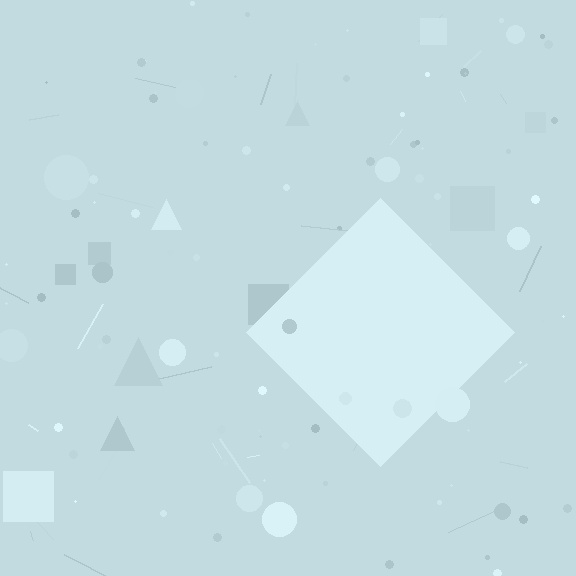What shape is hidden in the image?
A diamond is hidden in the image.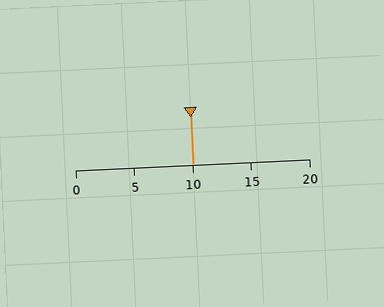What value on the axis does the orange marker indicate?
The marker indicates approximately 10.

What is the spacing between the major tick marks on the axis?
The major ticks are spaced 5 apart.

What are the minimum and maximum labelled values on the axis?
The axis runs from 0 to 20.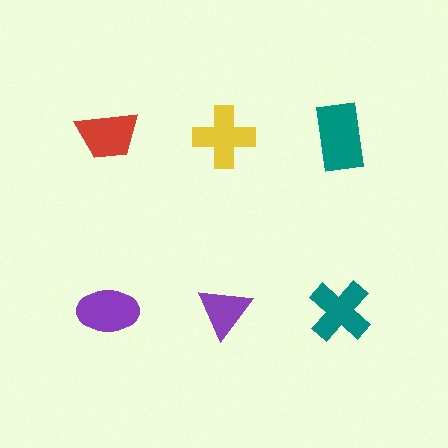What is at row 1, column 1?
A red trapezoid.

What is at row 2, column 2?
A purple triangle.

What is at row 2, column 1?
A purple ellipse.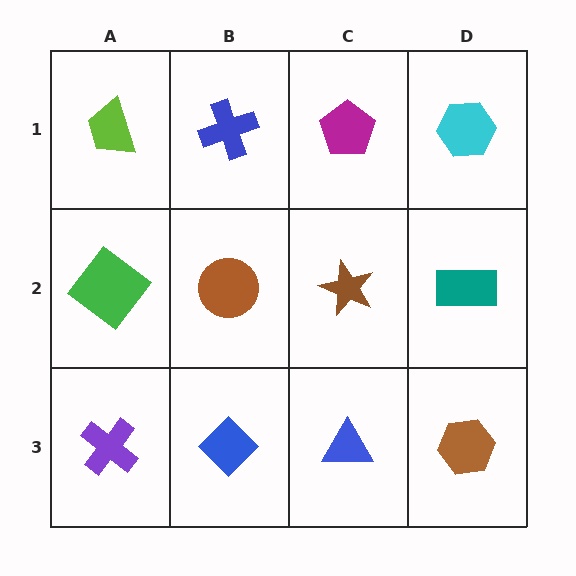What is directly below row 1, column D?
A teal rectangle.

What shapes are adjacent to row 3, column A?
A green diamond (row 2, column A), a blue diamond (row 3, column B).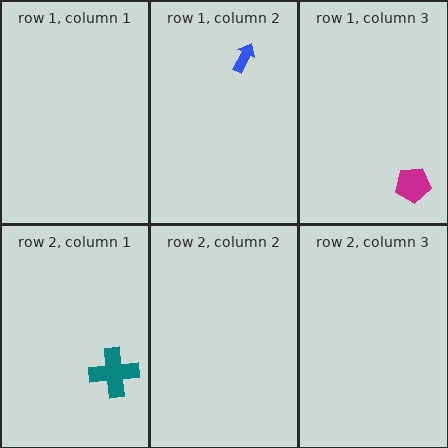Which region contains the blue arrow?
The row 1, column 2 region.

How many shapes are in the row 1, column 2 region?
1.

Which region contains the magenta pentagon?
The row 1, column 3 region.